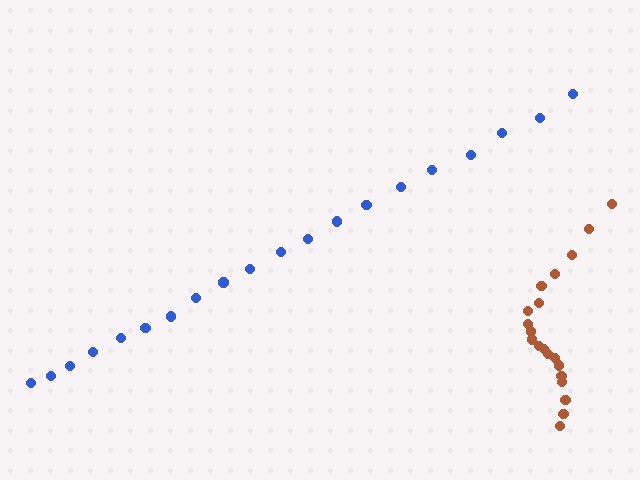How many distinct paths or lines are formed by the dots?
There are 2 distinct paths.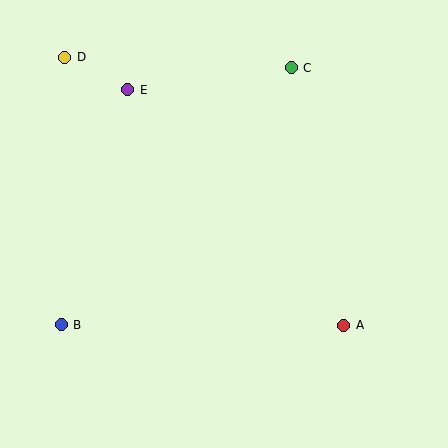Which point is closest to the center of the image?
Point A at (344, 325) is closest to the center.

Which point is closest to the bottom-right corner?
Point A is closest to the bottom-right corner.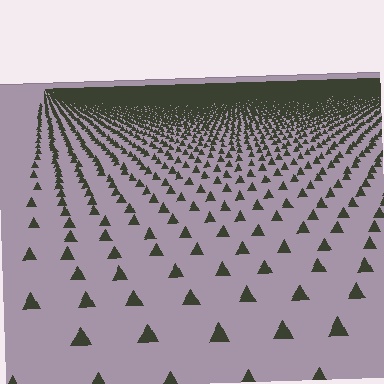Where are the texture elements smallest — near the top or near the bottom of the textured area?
Near the top.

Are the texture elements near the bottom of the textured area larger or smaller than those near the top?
Larger. Near the bottom, elements are closer to the viewer and appear at a bigger on-screen size.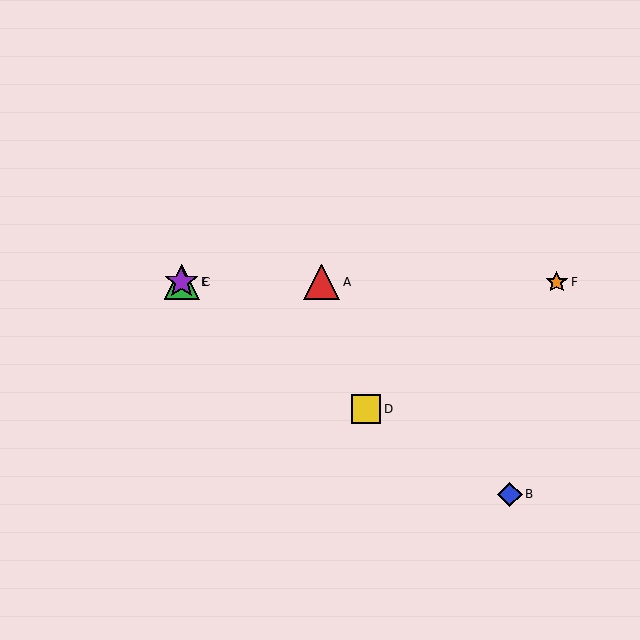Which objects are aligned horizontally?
Objects A, C, E, F are aligned horizontally.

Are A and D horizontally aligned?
No, A is at y≈282 and D is at y≈409.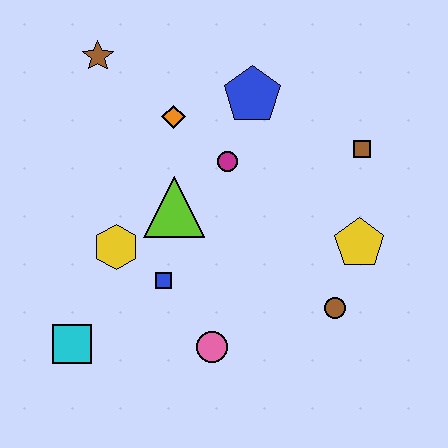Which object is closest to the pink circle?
The blue square is closest to the pink circle.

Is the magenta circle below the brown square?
Yes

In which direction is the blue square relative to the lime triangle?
The blue square is below the lime triangle.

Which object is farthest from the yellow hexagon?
The brown square is farthest from the yellow hexagon.